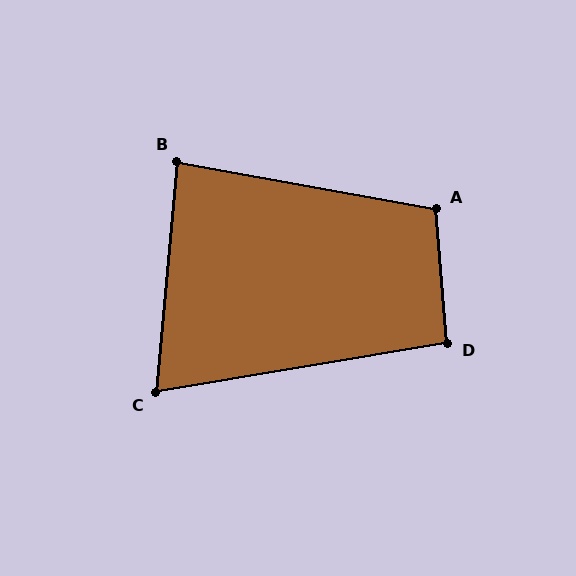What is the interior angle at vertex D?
Approximately 95 degrees (approximately right).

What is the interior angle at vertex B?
Approximately 85 degrees (approximately right).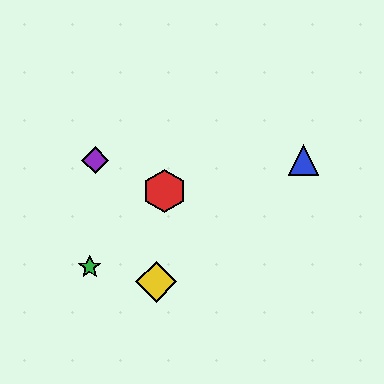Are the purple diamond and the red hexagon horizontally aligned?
No, the purple diamond is at y≈160 and the red hexagon is at y≈191.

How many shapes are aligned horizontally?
2 shapes (the blue triangle, the purple diamond) are aligned horizontally.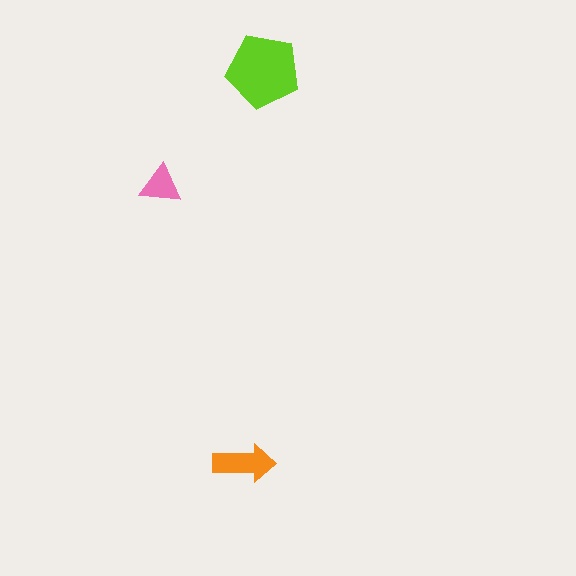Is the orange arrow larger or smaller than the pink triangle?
Larger.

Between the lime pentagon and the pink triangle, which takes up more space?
The lime pentagon.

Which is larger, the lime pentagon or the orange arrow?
The lime pentagon.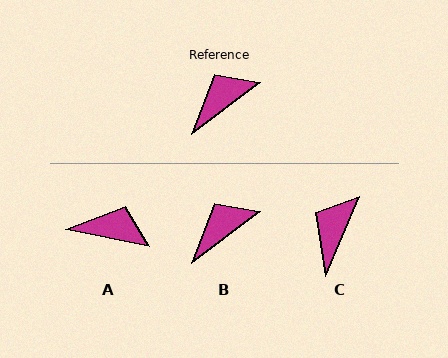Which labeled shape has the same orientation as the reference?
B.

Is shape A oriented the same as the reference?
No, it is off by about 48 degrees.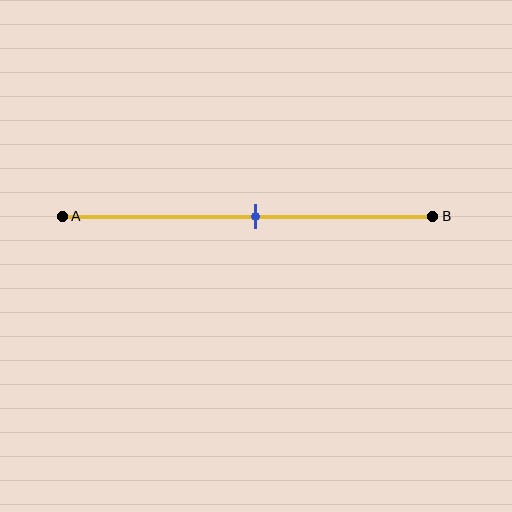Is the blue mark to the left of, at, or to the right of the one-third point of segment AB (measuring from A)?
The blue mark is to the right of the one-third point of segment AB.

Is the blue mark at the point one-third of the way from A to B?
No, the mark is at about 50% from A, not at the 33% one-third point.